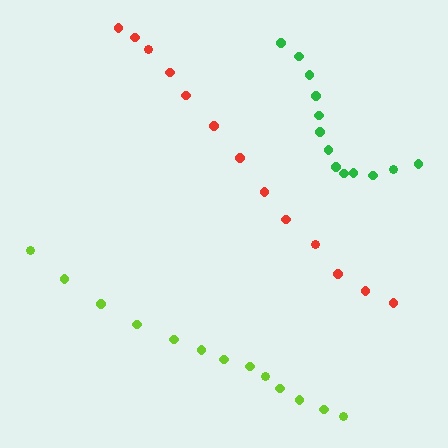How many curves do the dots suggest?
There are 3 distinct paths.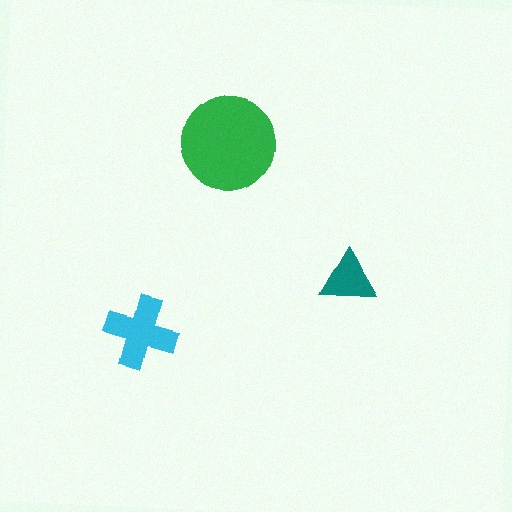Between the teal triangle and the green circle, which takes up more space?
The green circle.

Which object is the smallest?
The teal triangle.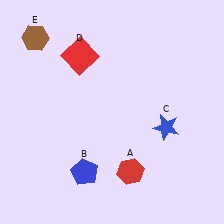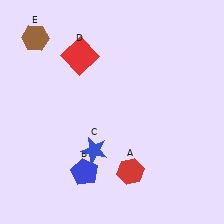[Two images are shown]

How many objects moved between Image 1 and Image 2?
1 object moved between the two images.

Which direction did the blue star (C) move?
The blue star (C) moved left.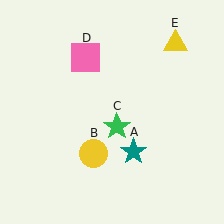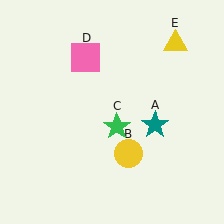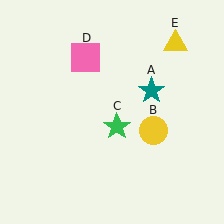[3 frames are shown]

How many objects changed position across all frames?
2 objects changed position: teal star (object A), yellow circle (object B).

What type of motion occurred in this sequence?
The teal star (object A), yellow circle (object B) rotated counterclockwise around the center of the scene.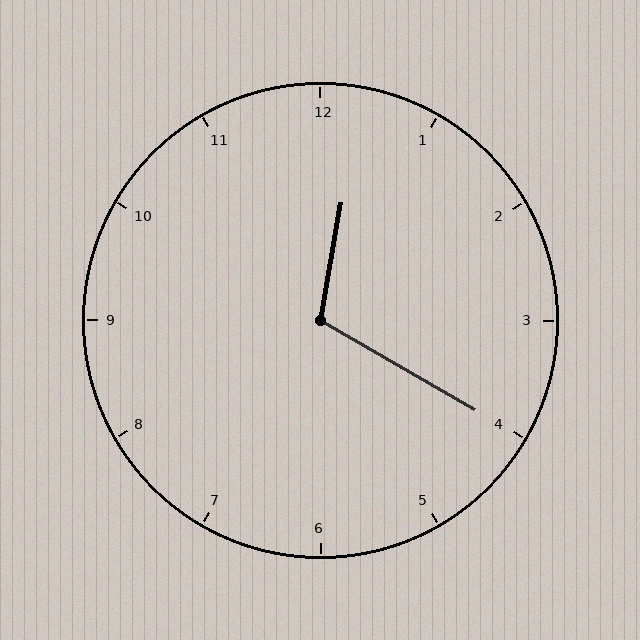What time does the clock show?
12:20.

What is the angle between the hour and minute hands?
Approximately 110 degrees.